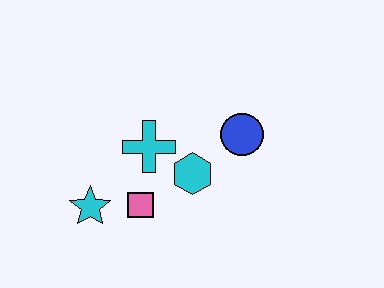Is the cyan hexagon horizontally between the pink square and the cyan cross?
No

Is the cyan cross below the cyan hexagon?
No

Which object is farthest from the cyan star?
The blue circle is farthest from the cyan star.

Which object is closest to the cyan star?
The pink square is closest to the cyan star.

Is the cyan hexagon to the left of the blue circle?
Yes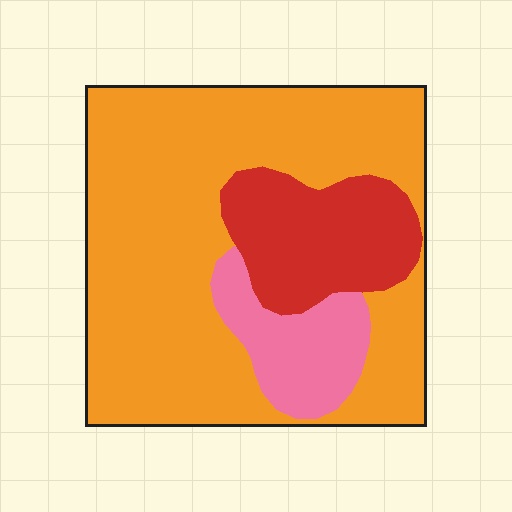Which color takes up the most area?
Orange, at roughly 70%.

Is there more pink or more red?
Red.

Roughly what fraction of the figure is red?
Red covers 19% of the figure.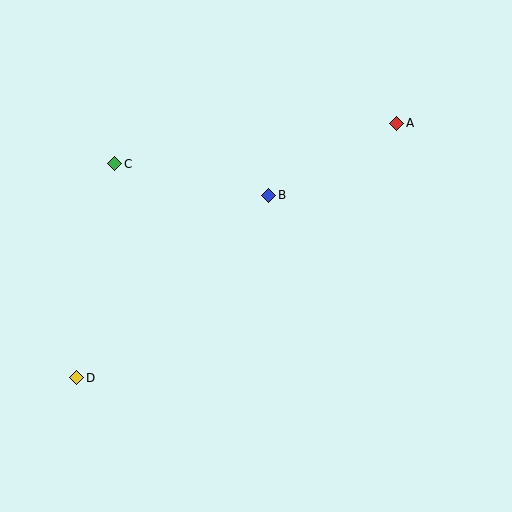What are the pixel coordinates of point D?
Point D is at (77, 378).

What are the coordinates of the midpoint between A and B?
The midpoint between A and B is at (333, 159).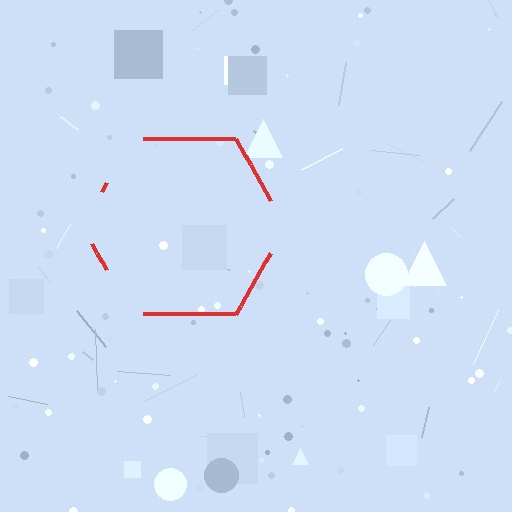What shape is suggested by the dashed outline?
The dashed outline suggests a hexagon.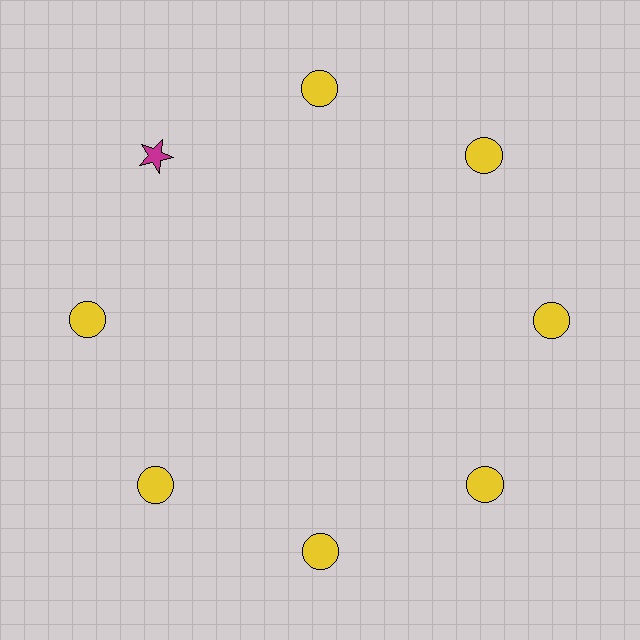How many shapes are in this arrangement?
There are 8 shapes arranged in a ring pattern.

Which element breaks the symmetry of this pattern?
The magenta star at roughly the 10 o'clock position breaks the symmetry. All other shapes are yellow circles.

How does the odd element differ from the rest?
It differs in both color (magenta instead of yellow) and shape (star instead of circle).